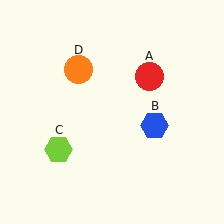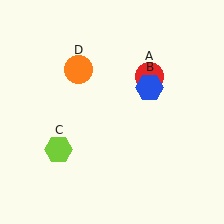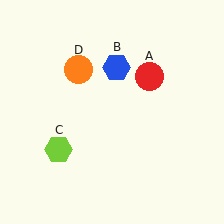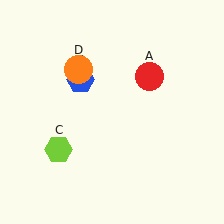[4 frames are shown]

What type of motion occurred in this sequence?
The blue hexagon (object B) rotated counterclockwise around the center of the scene.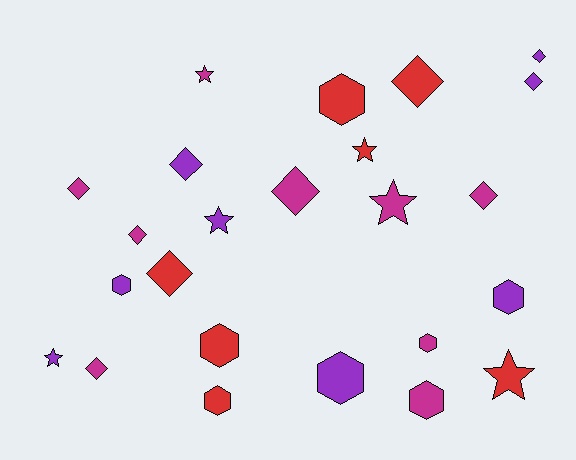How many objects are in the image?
There are 24 objects.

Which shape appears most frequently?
Diamond, with 10 objects.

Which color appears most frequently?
Magenta, with 9 objects.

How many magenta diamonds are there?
There are 5 magenta diamonds.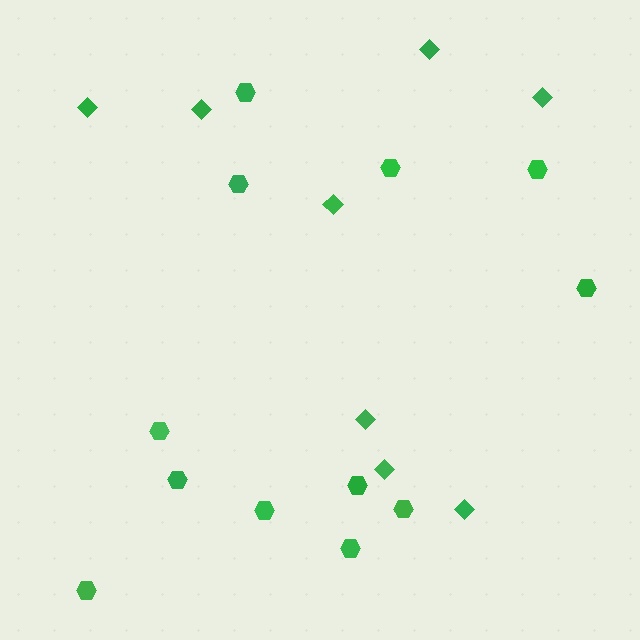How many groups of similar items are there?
There are 2 groups: one group of hexagons (12) and one group of diamonds (8).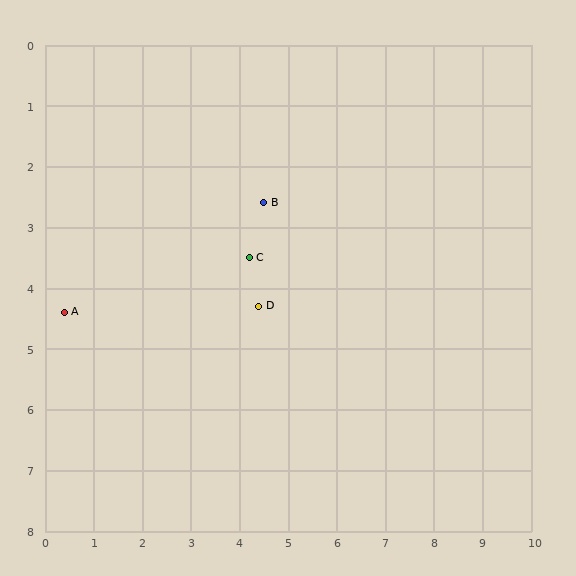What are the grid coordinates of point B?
Point B is at approximately (4.5, 2.6).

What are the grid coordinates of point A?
Point A is at approximately (0.4, 4.4).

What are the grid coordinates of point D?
Point D is at approximately (4.4, 4.3).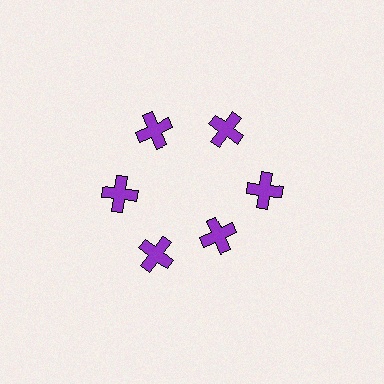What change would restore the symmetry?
The symmetry would be restored by moving it outward, back onto the ring so that all 6 crosses sit at equal angles and equal distance from the center.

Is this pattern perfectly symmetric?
No. The 6 purple crosses are arranged in a ring, but one element near the 5 o'clock position is pulled inward toward the center, breaking the 6-fold rotational symmetry.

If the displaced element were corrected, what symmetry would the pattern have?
It would have 6-fold rotational symmetry — the pattern would map onto itself every 60 degrees.